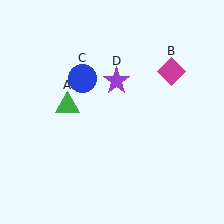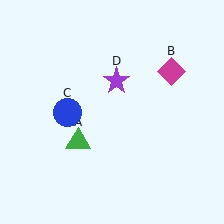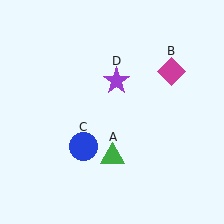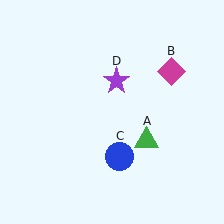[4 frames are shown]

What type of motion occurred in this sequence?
The green triangle (object A), blue circle (object C) rotated counterclockwise around the center of the scene.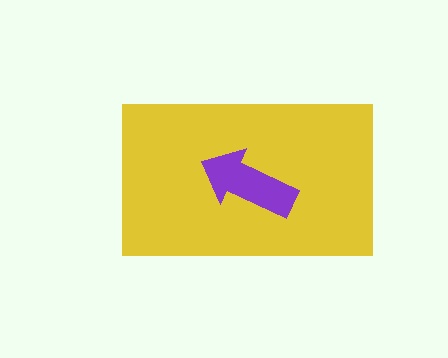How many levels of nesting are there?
2.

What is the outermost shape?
The yellow rectangle.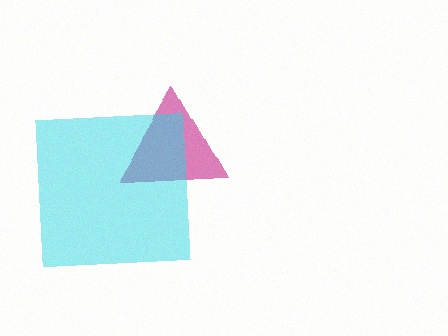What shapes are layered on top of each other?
The layered shapes are: a magenta triangle, a cyan square.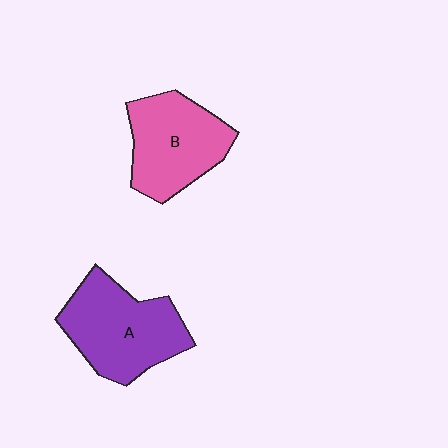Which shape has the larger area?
Shape A (purple).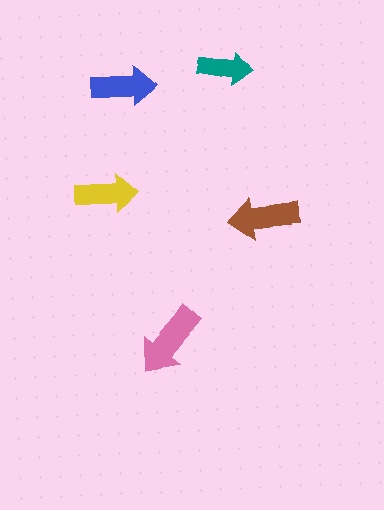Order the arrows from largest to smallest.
the pink one, the brown one, the blue one, the yellow one, the teal one.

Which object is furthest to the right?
The brown arrow is rightmost.